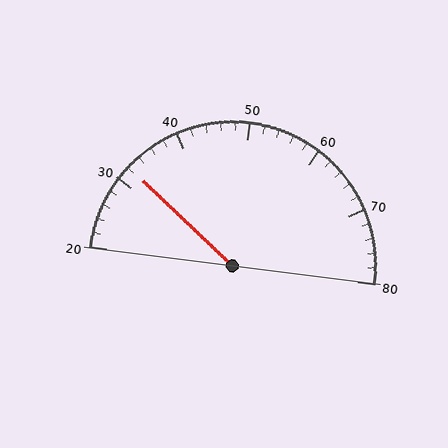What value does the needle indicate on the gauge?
The needle indicates approximately 32.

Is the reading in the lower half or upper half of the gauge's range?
The reading is in the lower half of the range (20 to 80).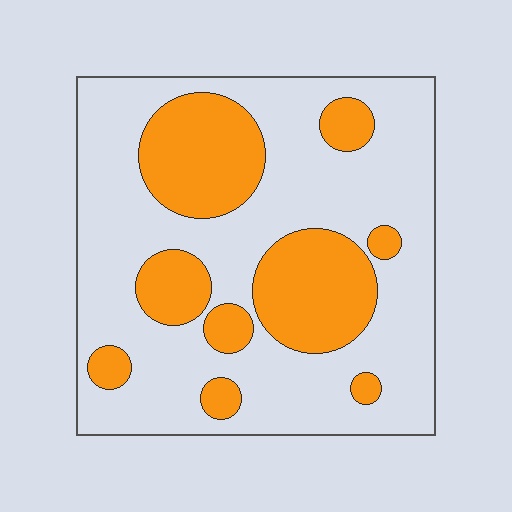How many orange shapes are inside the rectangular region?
9.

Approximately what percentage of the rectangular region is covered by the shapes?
Approximately 30%.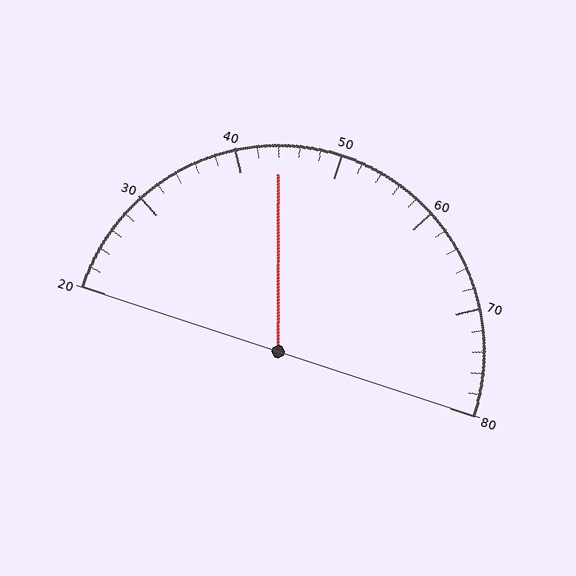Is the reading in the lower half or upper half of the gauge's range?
The reading is in the lower half of the range (20 to 80).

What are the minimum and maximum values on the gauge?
The gauge ranges from 20 to 80.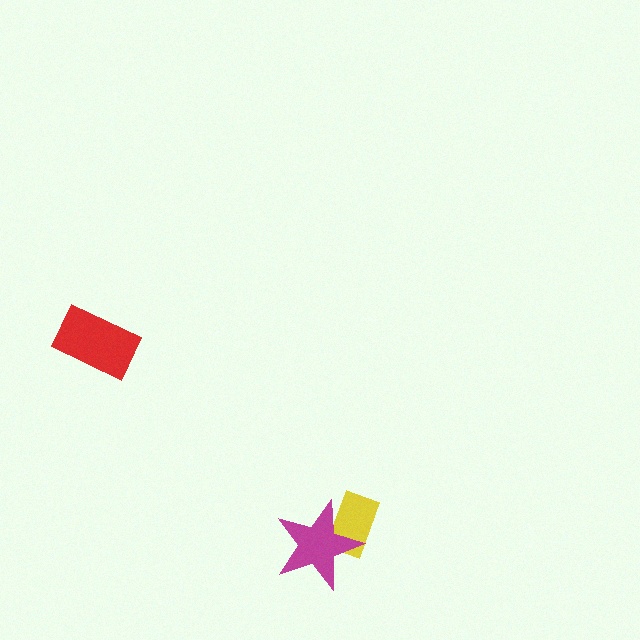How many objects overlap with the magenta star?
1 object overlaps with the magenta star.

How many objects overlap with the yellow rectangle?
1 object overlaps with the yellow rectangle.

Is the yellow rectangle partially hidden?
Yes, it is partially covered by another shape.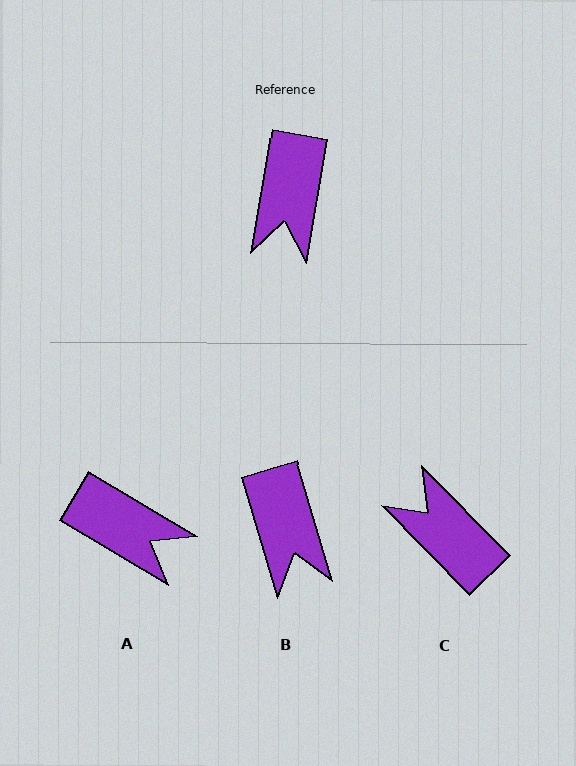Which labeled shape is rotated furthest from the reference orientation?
C, about 126 degrees away.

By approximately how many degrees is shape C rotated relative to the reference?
Approximately 126 degrees clockwise.